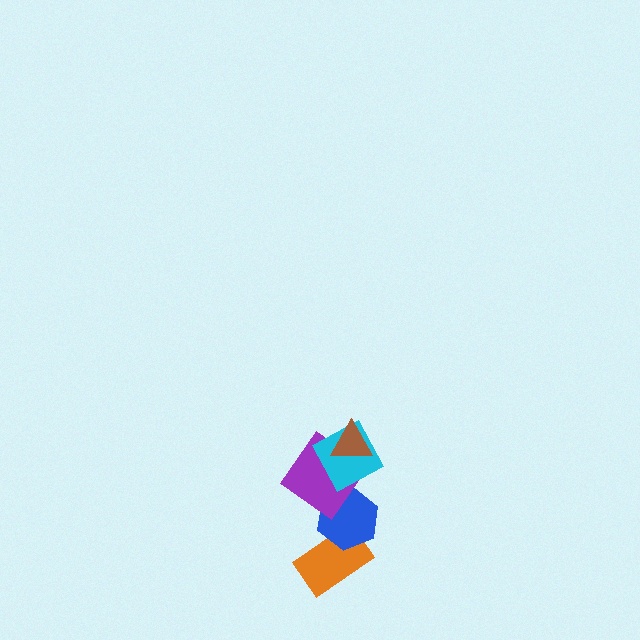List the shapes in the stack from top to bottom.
From top to bottom: the brown triangle, the cyan square, the purple diamond, the blue hexagon, the orange rectangle.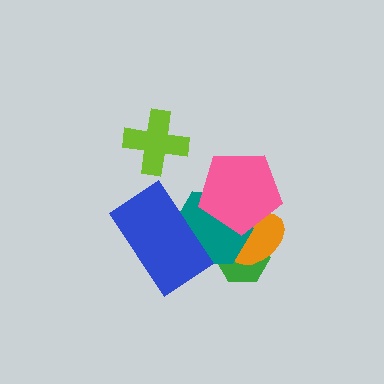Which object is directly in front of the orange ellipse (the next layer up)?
The teal hexagon is directly in front of the orange ellipse.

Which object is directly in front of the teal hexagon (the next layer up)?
The pink pentagon is directly in front of the teal hexagon.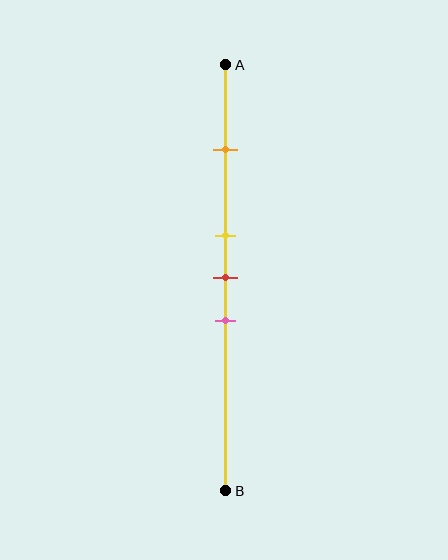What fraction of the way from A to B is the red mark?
The red mark is approximately 50% (0.5) of the way from A to B.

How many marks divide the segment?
There are 4 marks dividing the segment.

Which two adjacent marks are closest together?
The yellow and red marks are the closest adjacent pair.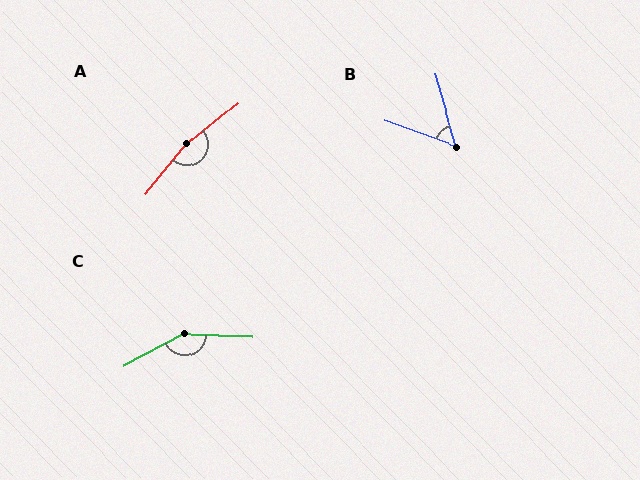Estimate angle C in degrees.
Approximately 149 degrees.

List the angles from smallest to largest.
B (53°), C (149°), A (167°).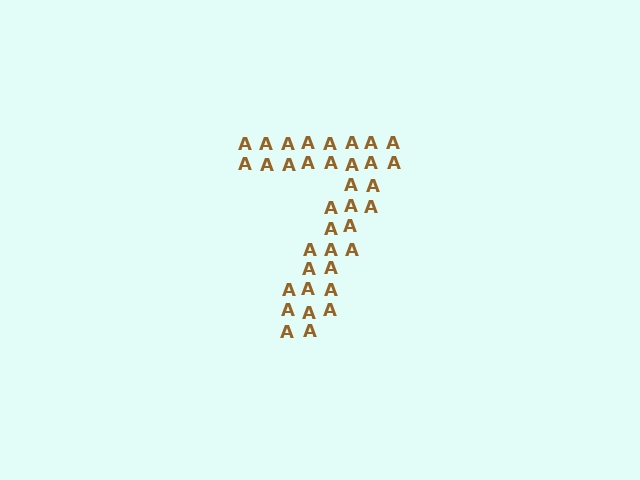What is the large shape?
The large shape is the digit 7.